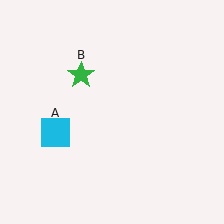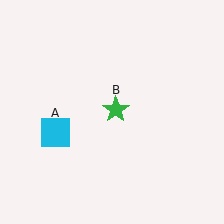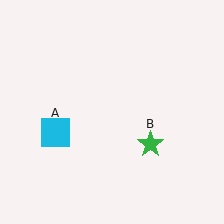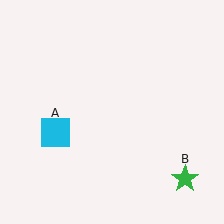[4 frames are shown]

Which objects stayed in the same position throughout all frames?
Cyan square (object A) remained stationary.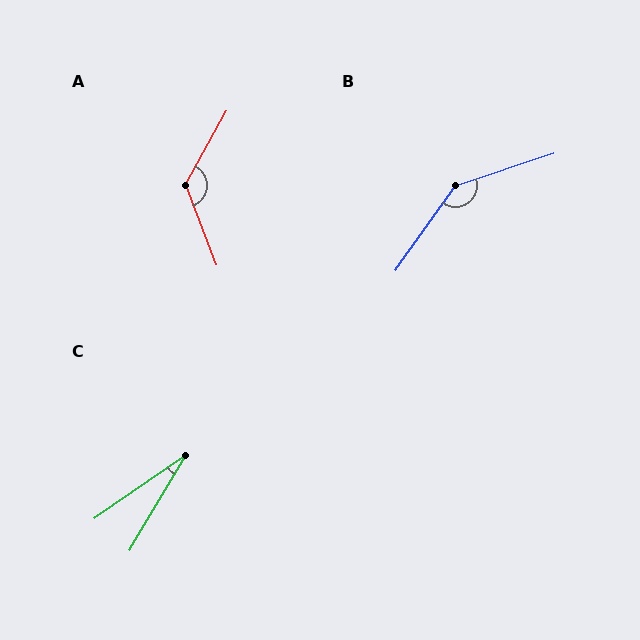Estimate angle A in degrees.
Approximately 130 degrees.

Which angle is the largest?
B, at approximately 144 degrees.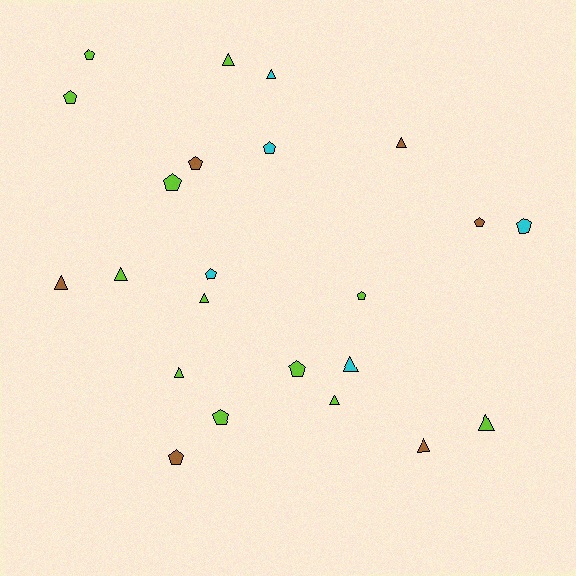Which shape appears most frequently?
Pentagon, with 12 objects.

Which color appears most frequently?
Lime, with 12 objects.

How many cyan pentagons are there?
There are 3 cyan pentagons.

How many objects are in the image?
There are 23 objects.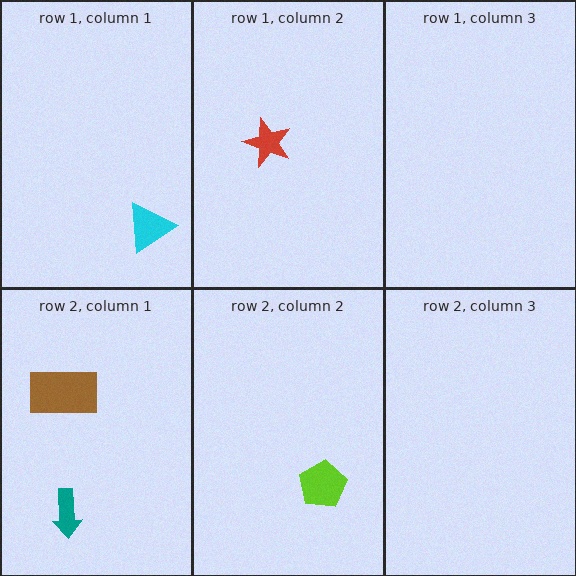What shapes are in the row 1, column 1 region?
The cyan triangle.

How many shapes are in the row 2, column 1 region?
2.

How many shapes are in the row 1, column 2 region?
1.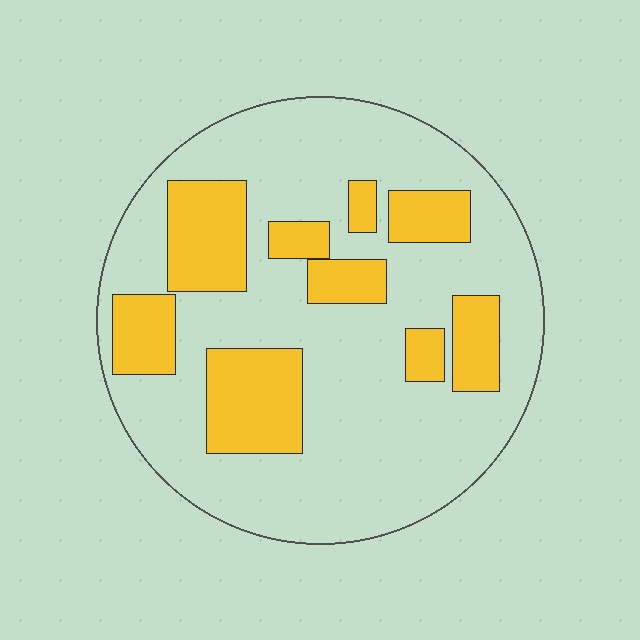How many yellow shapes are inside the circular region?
9.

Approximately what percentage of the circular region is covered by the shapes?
Approximately 25%.